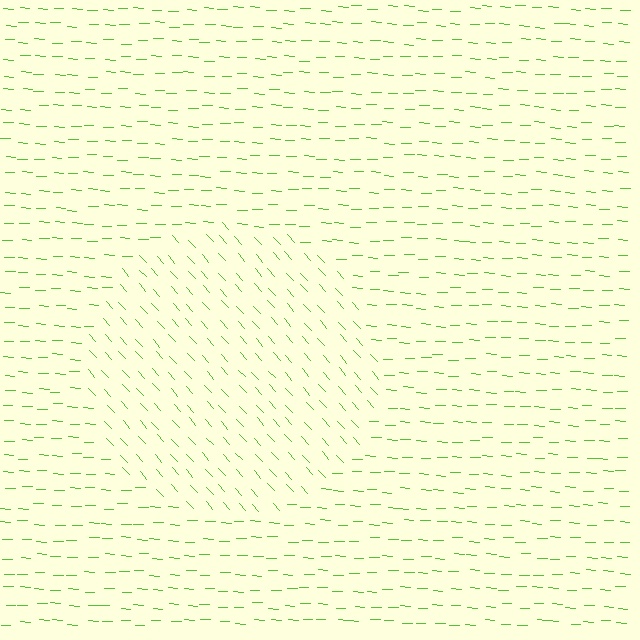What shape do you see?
I see a circle.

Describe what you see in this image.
The image is filled with small lime line segments. A circle region in the image has lines oriented differently from the surrounding lines, creating a visible texture boundary.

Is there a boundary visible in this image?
Yes, there is a texture boundary formed by a change in line orientation.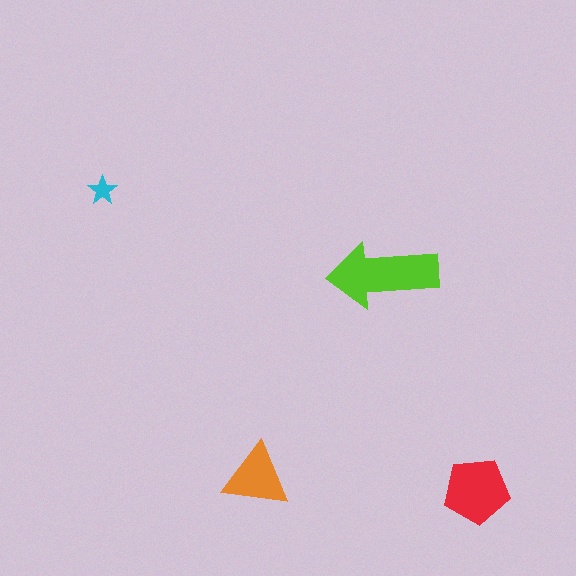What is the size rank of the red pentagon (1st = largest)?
2nd.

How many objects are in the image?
There are 4 objects in the image.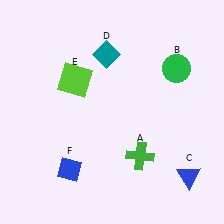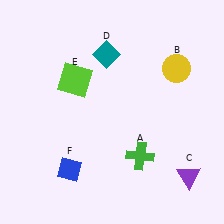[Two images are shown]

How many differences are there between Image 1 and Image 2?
There are 2 differences between the two images.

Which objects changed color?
B changed from green to yellow. C changed from blue to purple.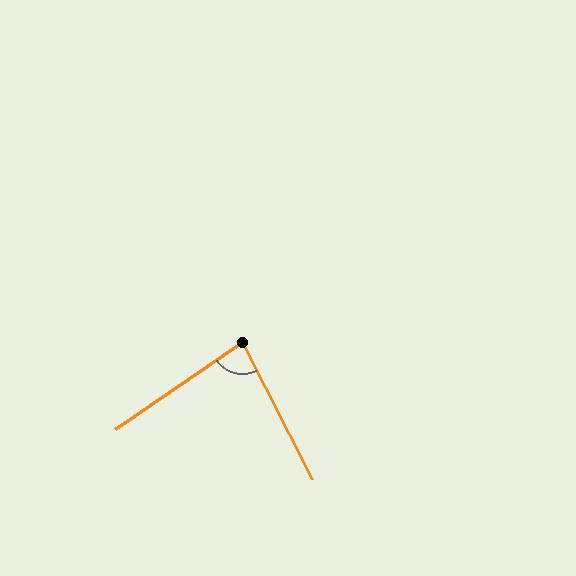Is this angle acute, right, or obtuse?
It is acute.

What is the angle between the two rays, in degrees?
Approximately 83 degrees.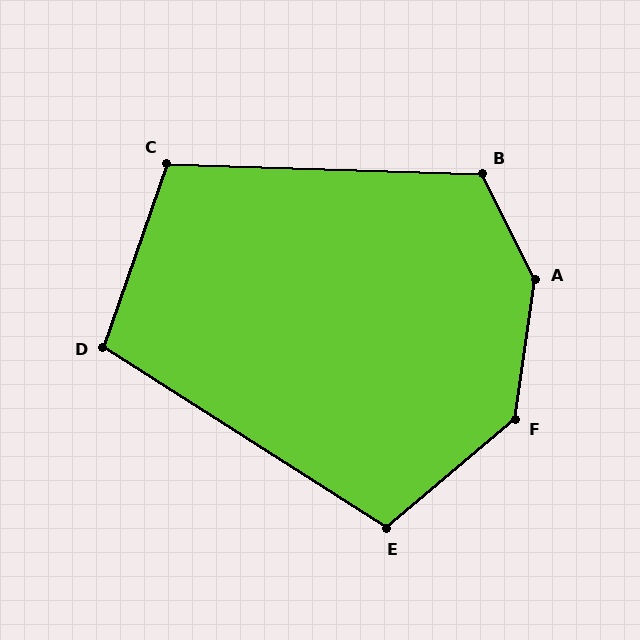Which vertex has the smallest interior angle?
D, at approximately 103 degrees.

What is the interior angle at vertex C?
Approximately 107 degrees (obtuse).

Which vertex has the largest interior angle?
A, at approximately 145 degrees.